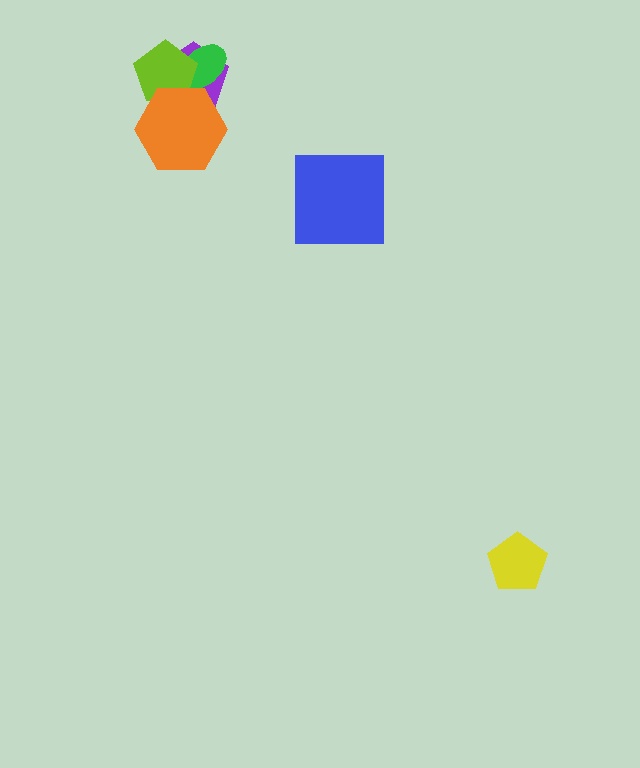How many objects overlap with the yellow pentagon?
0 objects overlap with the yellow pentagon.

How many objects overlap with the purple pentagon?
3 objects overlap with the purple pentagon.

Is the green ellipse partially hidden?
Yes, it is partially covered by another shape.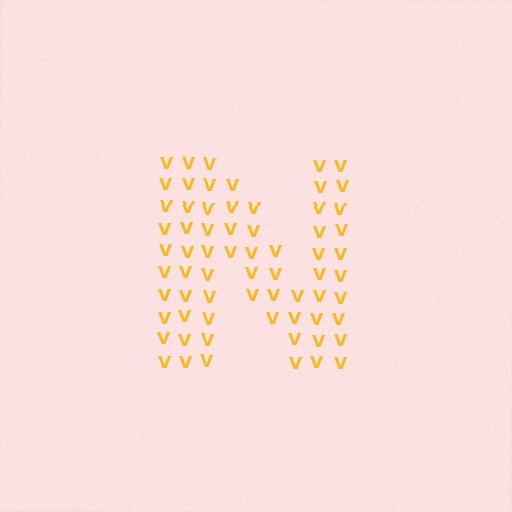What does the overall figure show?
The overall figure shows the letter N.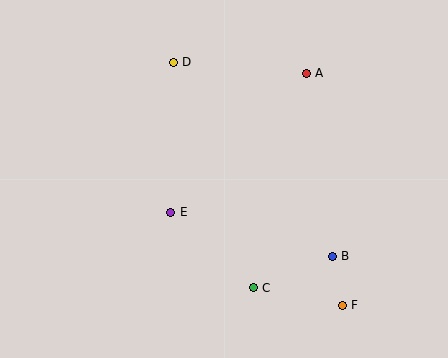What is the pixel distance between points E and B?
The distance between E and B is 168 pixels.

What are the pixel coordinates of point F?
Point F is at (342, 305).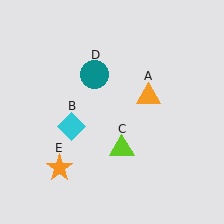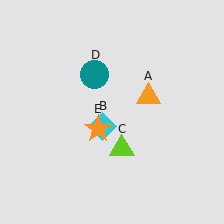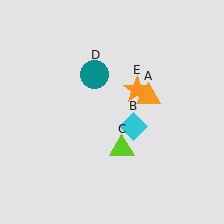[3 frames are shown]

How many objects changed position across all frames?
2 objects changed position: cyan diamond (object B), orange star (object E).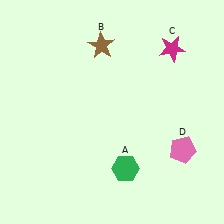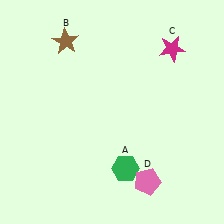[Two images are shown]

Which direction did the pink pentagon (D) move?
The pink pentagon (D) moved left.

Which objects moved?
The objects that moved are: the brown star (B), the pink pentagon (D).